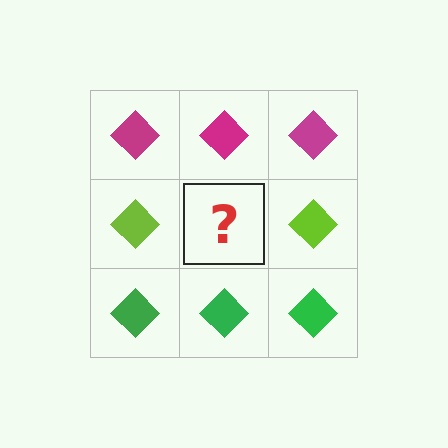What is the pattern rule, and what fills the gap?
The rule is that each row has a consistent color. The gap should be filled with a lime diamond.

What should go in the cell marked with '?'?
The missing cell should contain a lime diamond.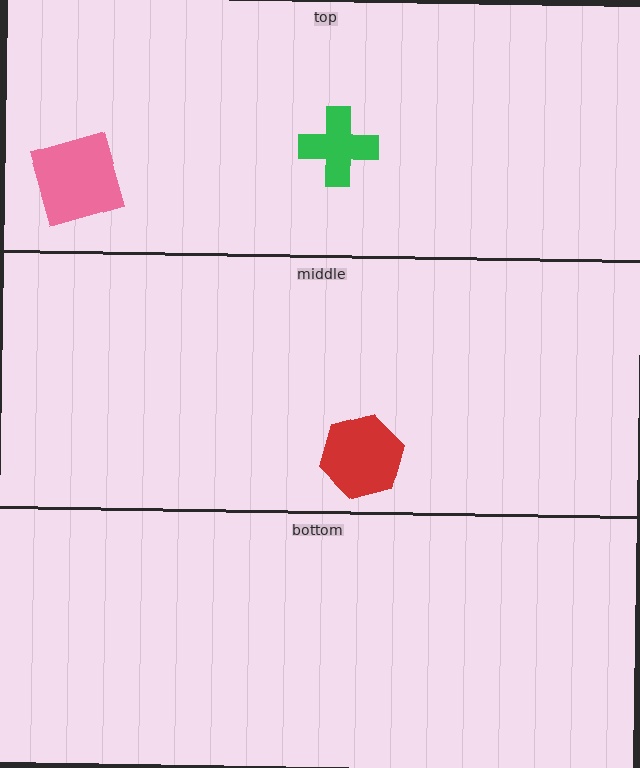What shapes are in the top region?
The pink square, the green cross.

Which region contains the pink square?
The top region.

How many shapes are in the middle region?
1.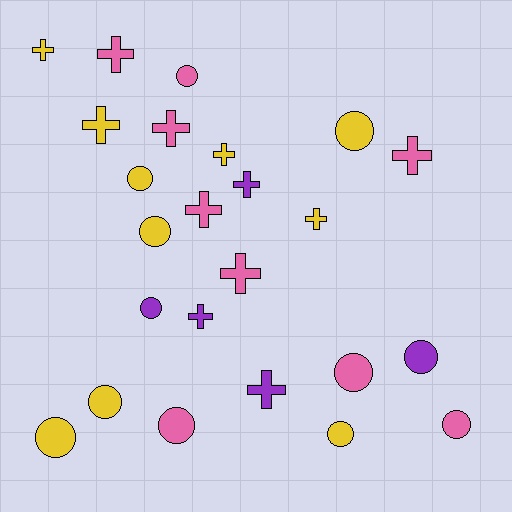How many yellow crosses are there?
There are 4 yellow crosses.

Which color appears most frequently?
Yellow, with 10 objects.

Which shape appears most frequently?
Circle, with 12 objects.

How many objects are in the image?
There are 24 objects.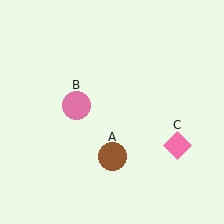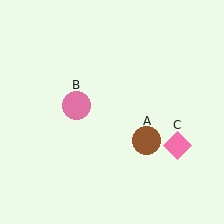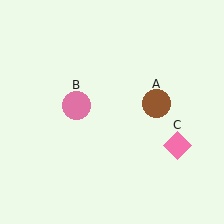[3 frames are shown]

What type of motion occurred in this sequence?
The brown circle (object A) rotated counterclockwise around the center of the scene.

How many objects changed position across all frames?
1 object changed position: brown circle (object A).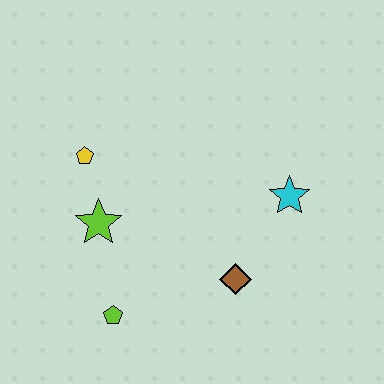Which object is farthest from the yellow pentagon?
The cyan star is farthest from the yellow pentagon.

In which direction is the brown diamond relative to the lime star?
The brown diamond is to the right of the lime star.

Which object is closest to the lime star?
The yellow pentagon is closest to the lime star.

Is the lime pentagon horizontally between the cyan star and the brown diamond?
No